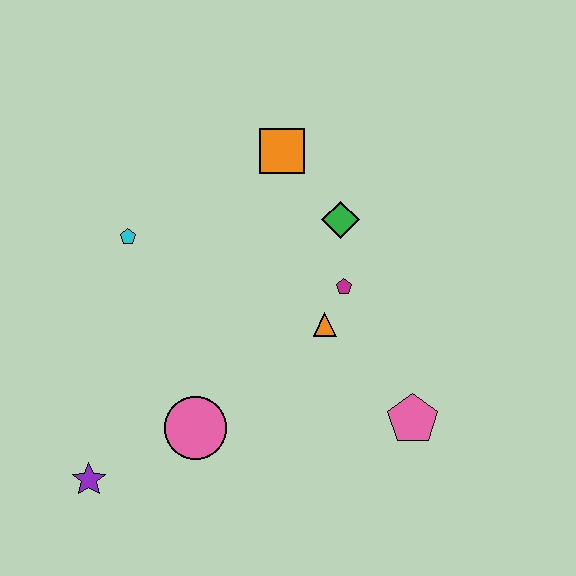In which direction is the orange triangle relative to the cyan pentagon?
The orange triangle is to the right of the cyan pentagon.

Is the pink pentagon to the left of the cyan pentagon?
No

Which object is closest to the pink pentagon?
The orange triangle is closest to the pink pentagon.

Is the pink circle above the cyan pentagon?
No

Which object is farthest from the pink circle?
The orange square is farthest from the pink circle.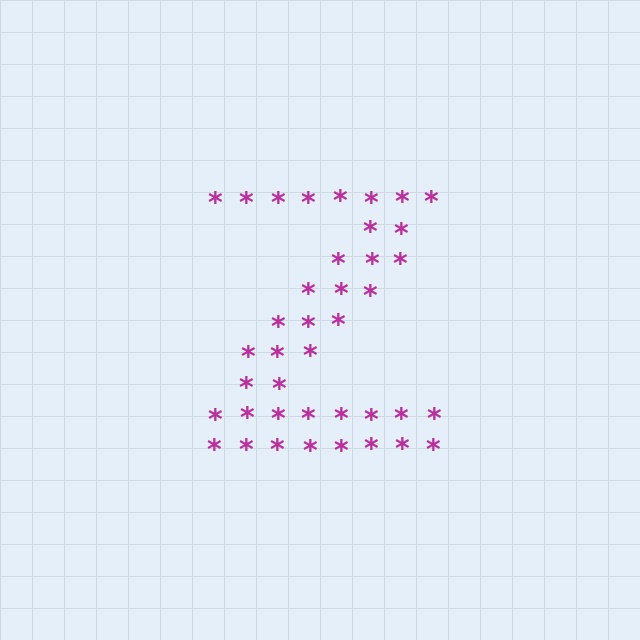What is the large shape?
The large shape is the letter Z.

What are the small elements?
The small elements are asterisks.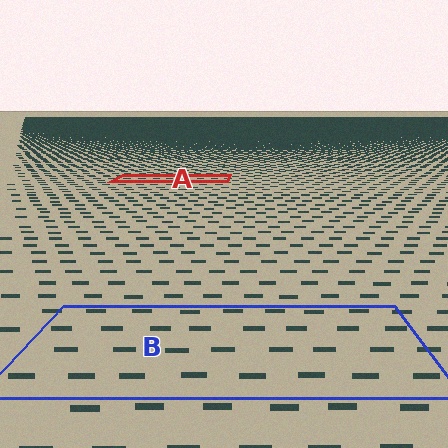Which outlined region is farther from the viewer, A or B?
Region A is farther from the viewer — the texture elements inside it appear smaller and more densely packed.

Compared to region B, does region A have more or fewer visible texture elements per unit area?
Region A has more texture elements per unit area — they are packed more densely because it is farther away.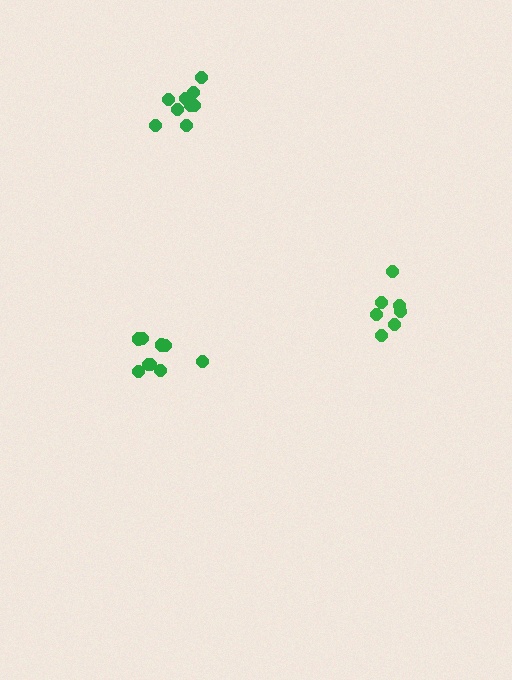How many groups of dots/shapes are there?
There are 3 groups.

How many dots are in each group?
Group 1: 7 dots, Group 2: 9 dots, Group 3: 10 dots (26 total).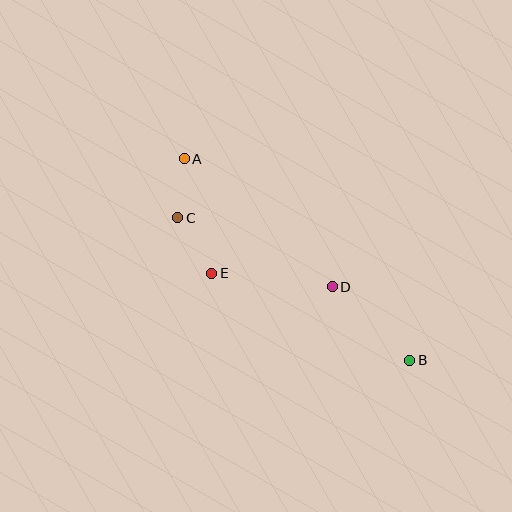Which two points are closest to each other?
Points A and C are closest to each other.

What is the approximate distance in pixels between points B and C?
The distance between B and C is approximately 272 pixels.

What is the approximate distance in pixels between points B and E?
The distance between B and E is approximately 216 pixels.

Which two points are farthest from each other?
Points A and B are farthest from each other.